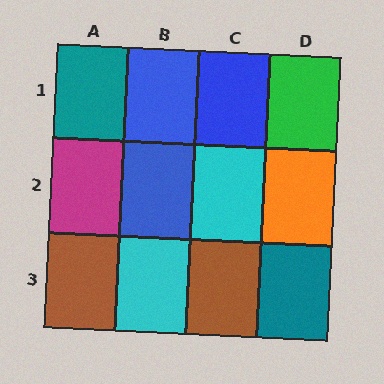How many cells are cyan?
2 cells are cyan.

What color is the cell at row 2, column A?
Magenta.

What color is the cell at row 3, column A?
Brown.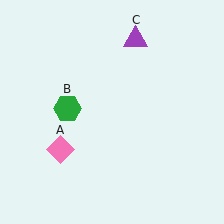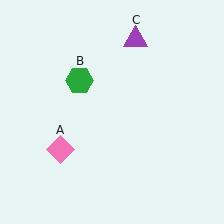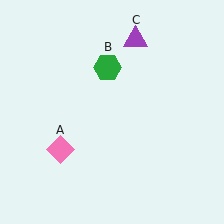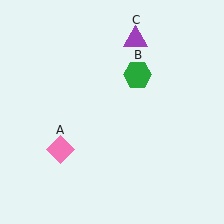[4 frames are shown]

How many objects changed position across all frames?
1 object changed position: green hexagon (object B).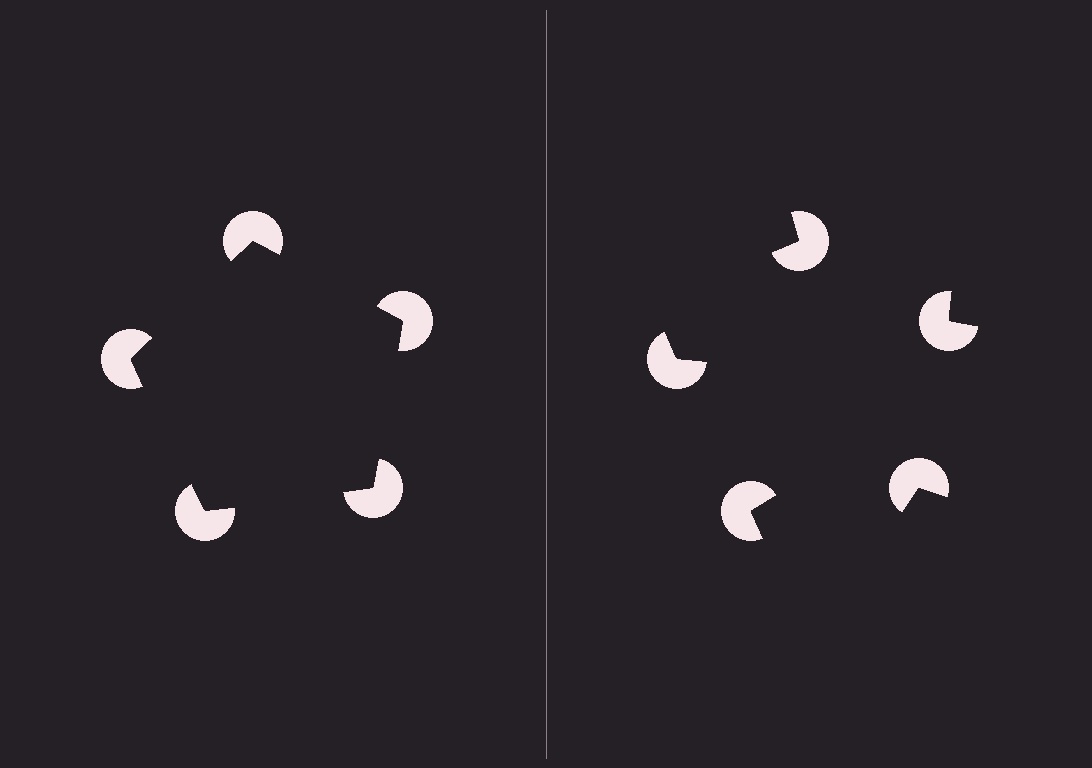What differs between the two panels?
The pac-man discs are positioned identically on both sides; only the wedge orientations differ. On the left they align to a pentagon; on the right they are misaligned.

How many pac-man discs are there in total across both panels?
10 — 5 on each side.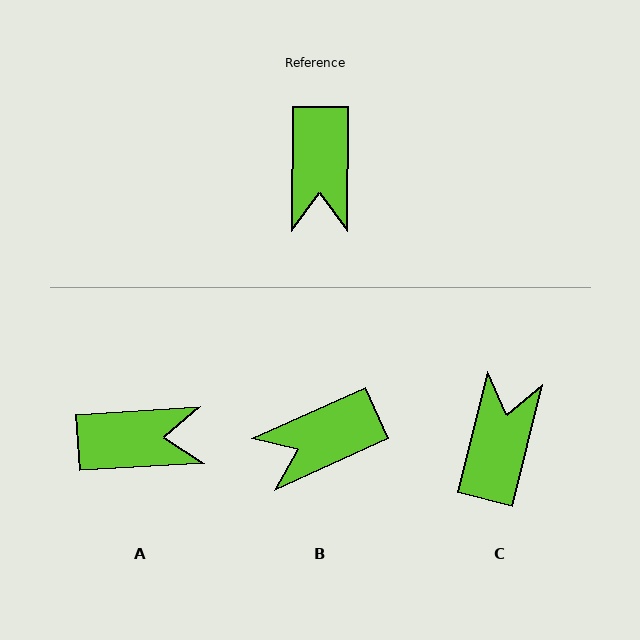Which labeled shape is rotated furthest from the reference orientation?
C, about 166 degrees away.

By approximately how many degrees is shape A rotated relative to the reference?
Approximately 94 degrees counter-clockwise.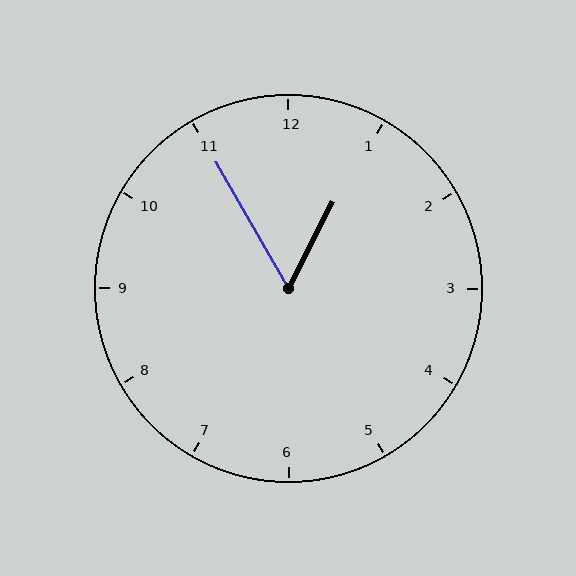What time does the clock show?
12:55.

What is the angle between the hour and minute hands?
Approximately 58 degrees.